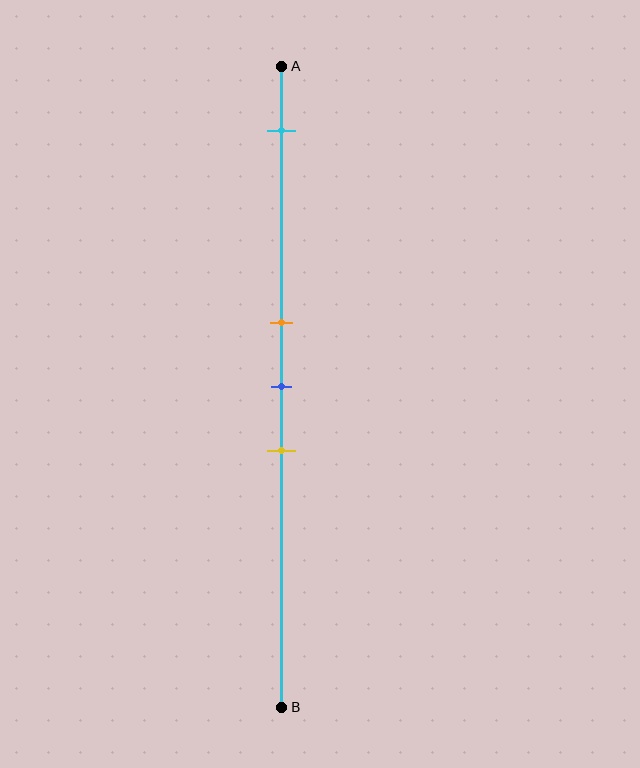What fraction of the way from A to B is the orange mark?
The orange mark is approximately 40% (0.4) of the way from A to B.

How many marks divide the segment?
There are 4 marks dividing the segment.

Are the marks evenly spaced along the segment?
No, the marks are not evenly spaced.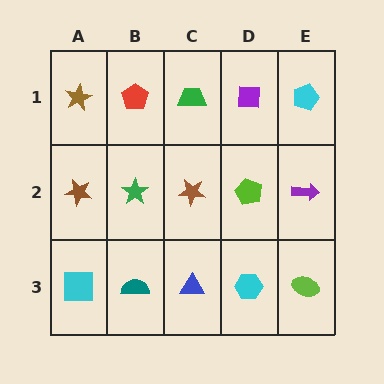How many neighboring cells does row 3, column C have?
3.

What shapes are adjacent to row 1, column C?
A brown star (row 2, column C), a red pentagon (row 1, column B), a purple square (row 1, column D).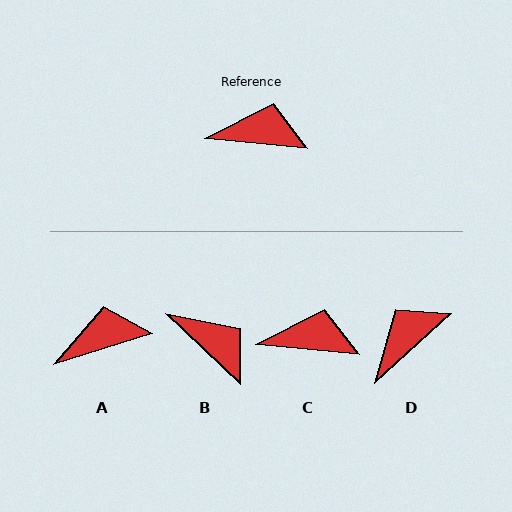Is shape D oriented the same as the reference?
No, it is off by about 48 degrees.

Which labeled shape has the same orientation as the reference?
C.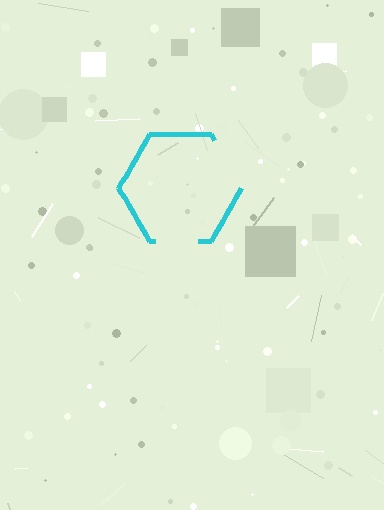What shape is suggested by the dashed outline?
The dashed outline suggests a hexagon.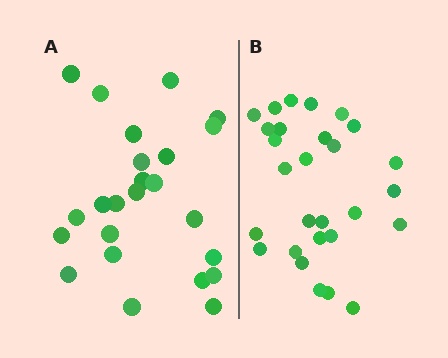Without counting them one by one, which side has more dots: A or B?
Region B (the right region) has more dots.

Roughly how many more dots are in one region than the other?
Region B has about 4 more dots than region A.